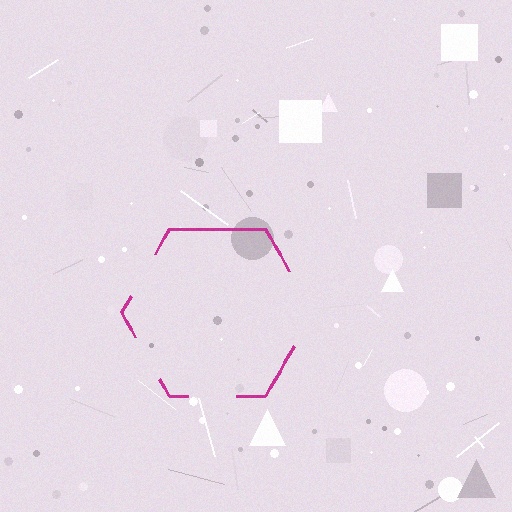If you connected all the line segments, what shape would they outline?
They would outline a hexagon.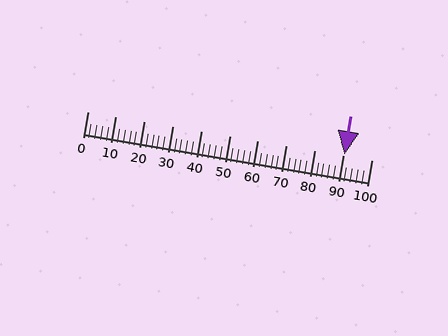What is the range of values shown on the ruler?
The ruler shows values from 0 to 100.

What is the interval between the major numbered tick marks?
The major tick marks are spaced 10 units apart.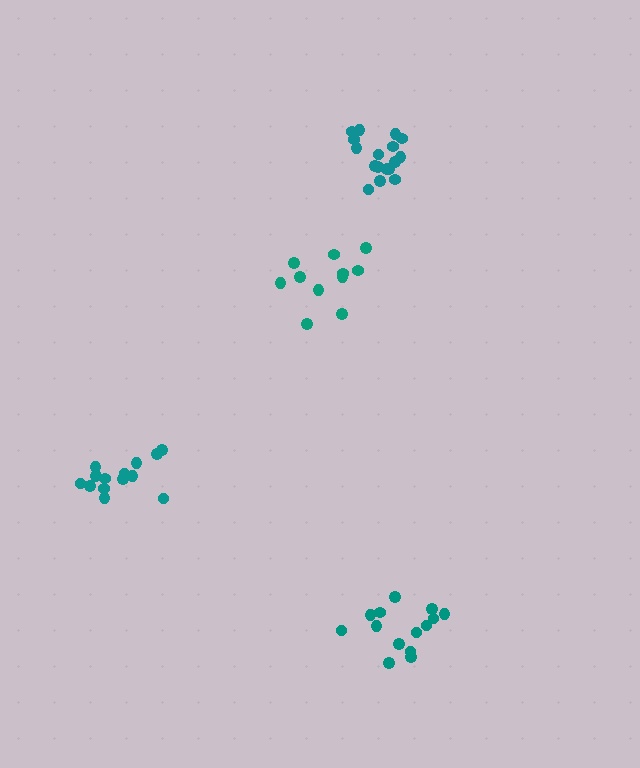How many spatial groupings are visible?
There are 4 spatial groupings.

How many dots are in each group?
Group 1: 11 dots, Group 2: 14 dots, Group 3: 14 dots, Group 4: 17 dots (56 total).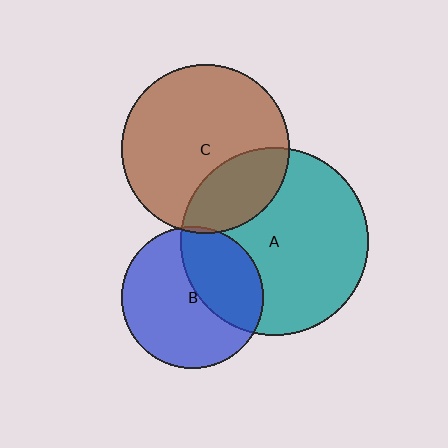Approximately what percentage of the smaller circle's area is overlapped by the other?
Approximately 5%.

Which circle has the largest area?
Circle A (teal).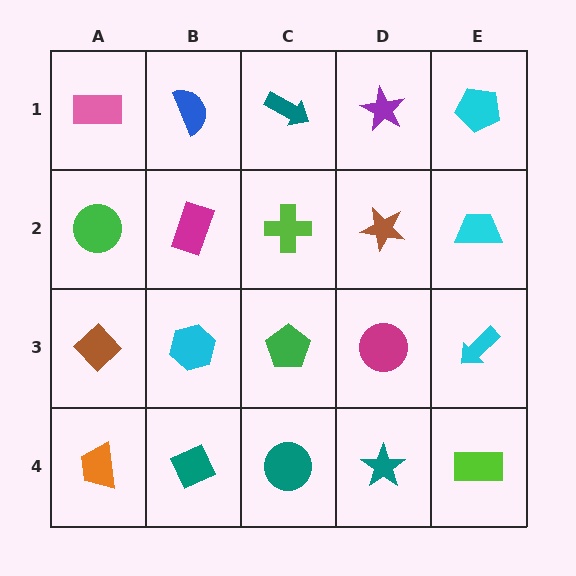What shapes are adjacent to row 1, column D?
A brown star (row 2, column D), a teal arrow (row 1, column C), a cyan pentagon (row 1, column E).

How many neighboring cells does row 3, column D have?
4.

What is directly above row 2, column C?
A teal arrow.